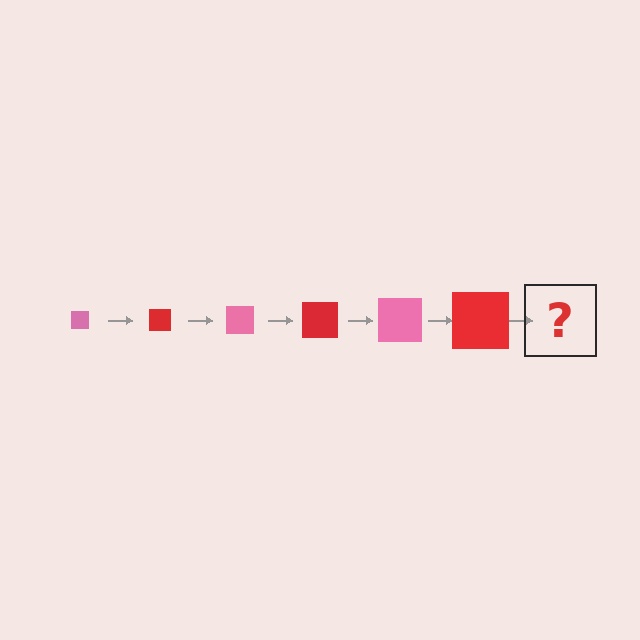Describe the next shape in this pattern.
It should be a pink square, larger than the previous one.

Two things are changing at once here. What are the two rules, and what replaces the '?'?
The two rules are that the square grows larger each step and the color cycles through pink and red. The '?' should be a pink square, larger than the previous one.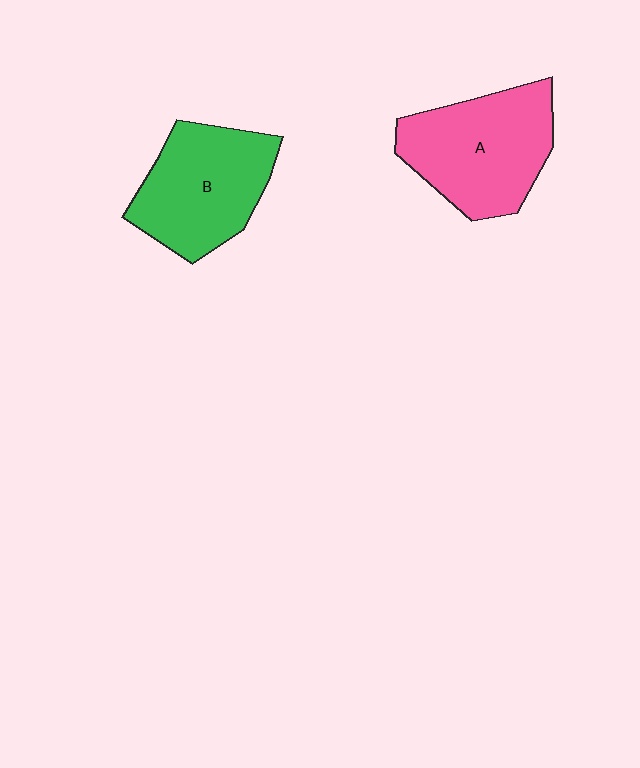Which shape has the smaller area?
Shape B (green).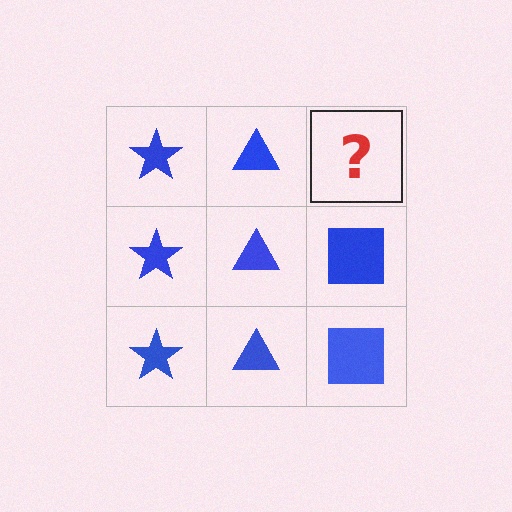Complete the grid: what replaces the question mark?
The question mark should be replaced with a blue square.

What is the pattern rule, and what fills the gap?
The rule is that each column has a consistent shape. The gap should be filled with a blue square.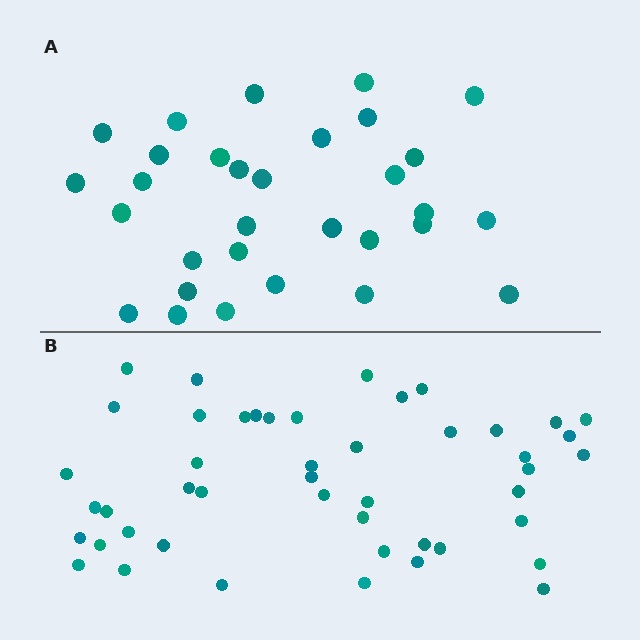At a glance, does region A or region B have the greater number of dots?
Region B (the bottom region) has more dots.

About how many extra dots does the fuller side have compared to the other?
Region B has approximately 15 more dots than region A.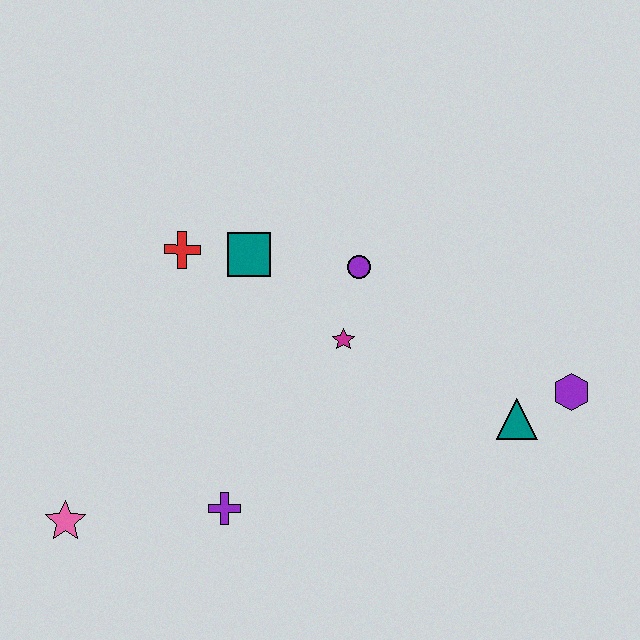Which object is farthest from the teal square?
The purple hexagon is farthest from the teal square.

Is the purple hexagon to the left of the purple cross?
No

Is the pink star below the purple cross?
Yes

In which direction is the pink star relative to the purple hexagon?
The pink star is to the left of the purple hexagon.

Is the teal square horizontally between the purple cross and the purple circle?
Yes